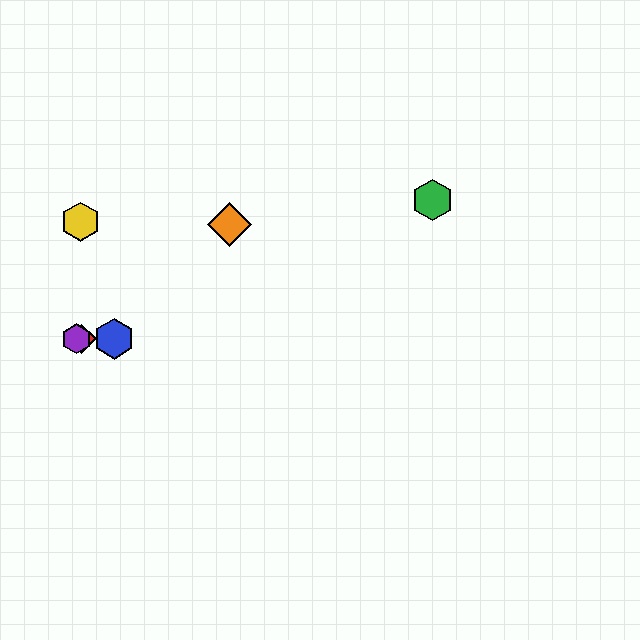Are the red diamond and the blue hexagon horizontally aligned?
Yes, both are at y≈339.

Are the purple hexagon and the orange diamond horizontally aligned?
No, the purple hexagon is at y≈339 and the orange diamond is at y≈225.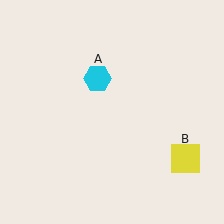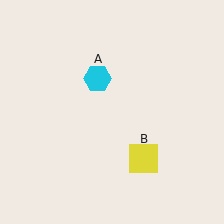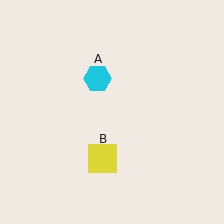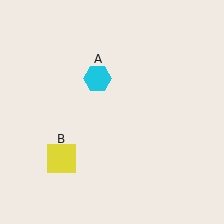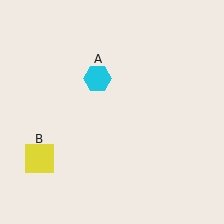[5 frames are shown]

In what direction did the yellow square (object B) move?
The yellow square (object B) moved left.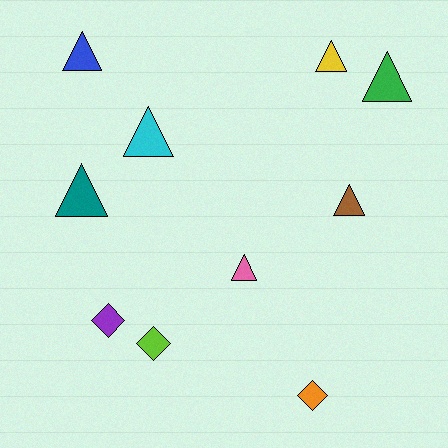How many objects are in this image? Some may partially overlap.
There are 10 objects.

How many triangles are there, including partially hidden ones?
There are 7 triangles.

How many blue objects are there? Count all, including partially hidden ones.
There is 1 blue object.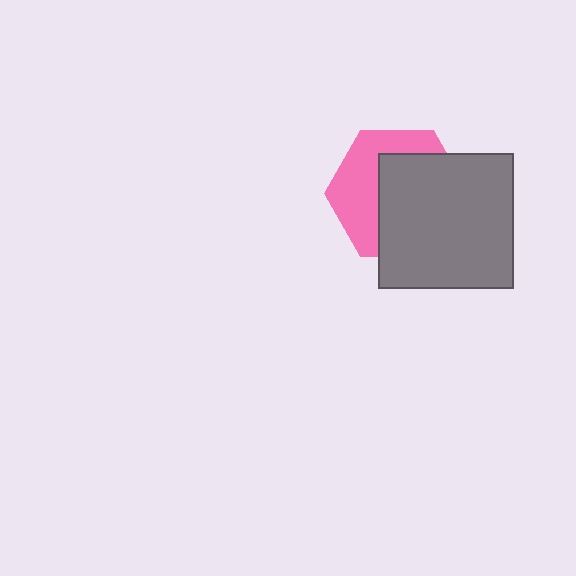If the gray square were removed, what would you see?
You would see the complete pink hexagon.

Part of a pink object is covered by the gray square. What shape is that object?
It is a hexagon.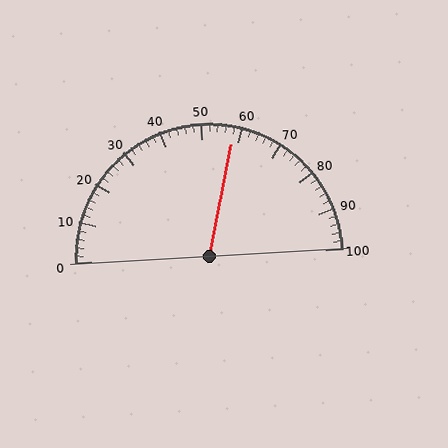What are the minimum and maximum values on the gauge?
The gauge ranges from 0 to 100.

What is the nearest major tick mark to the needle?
The nearest major tick mark is 60.